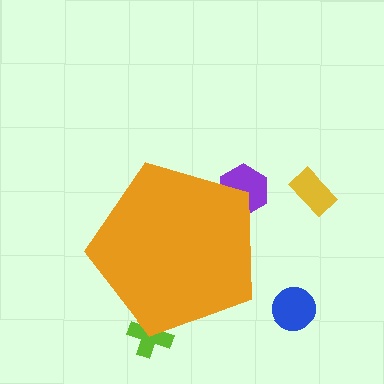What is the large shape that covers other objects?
An orange pentagon.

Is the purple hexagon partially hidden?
Yes, the purple hexagon is partially hidden behind the orange pentagon.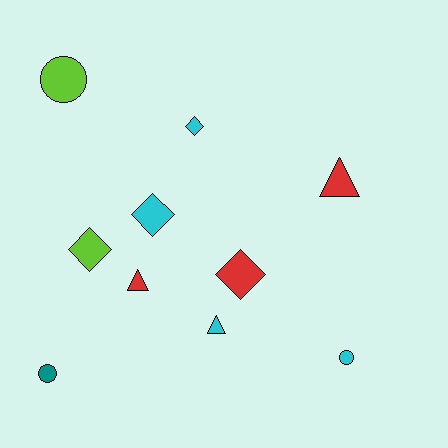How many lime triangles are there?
There are no lime triangles.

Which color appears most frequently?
Cyan, with 4 objects.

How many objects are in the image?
There are 10 objects.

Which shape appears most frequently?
Diamond, with 4 objects.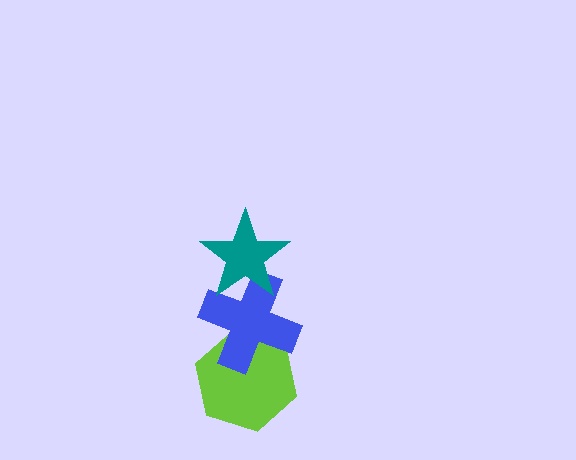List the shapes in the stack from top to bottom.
From top to bottom: the teal star, the blue cross, the lime hexagon.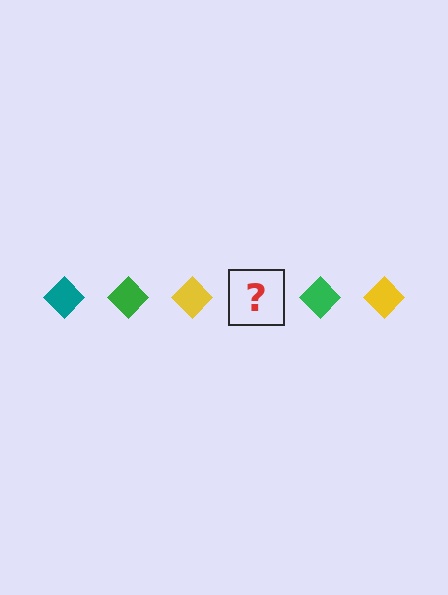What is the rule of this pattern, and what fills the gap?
The rule is that the pattern cycles through teal, green, yellow diamonds. The gap should be filled with a teal diamond.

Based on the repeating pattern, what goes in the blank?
The blank should be a teal diamond.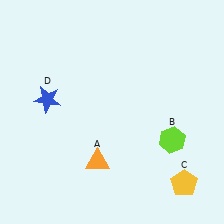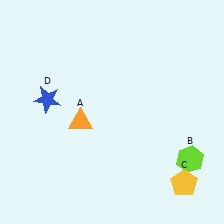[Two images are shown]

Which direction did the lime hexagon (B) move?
The lime hexagon (B) moved down.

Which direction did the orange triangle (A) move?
The orange triangle (A) moved up.